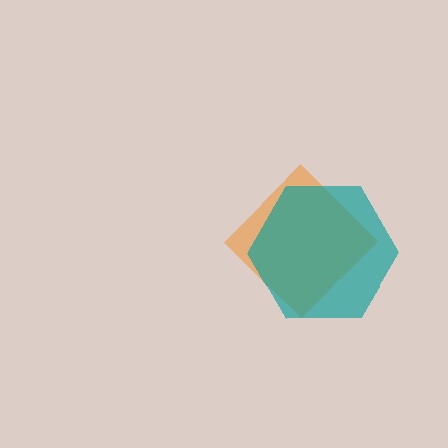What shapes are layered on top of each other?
The layered shapes are: an orange diamond, a teal hexagon.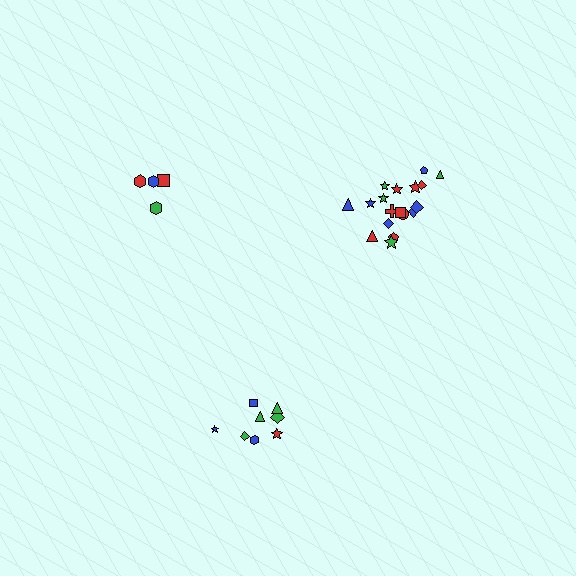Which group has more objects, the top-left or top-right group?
The top-right group.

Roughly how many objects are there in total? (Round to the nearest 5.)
Roughly 30 objects in total.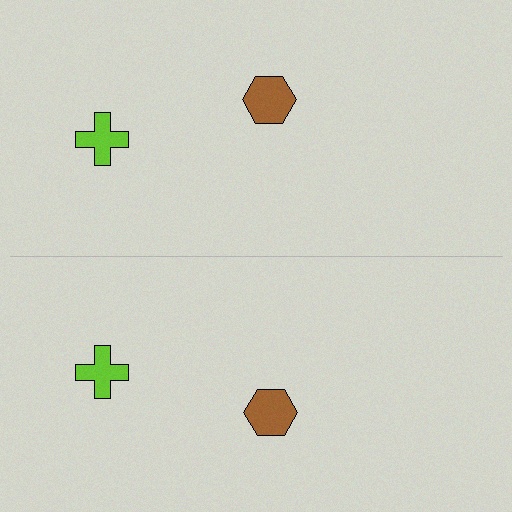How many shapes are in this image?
There are 4 shapes in this image.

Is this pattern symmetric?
Yes, this pattern has bilateral (reflection) symmetry.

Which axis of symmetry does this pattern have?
The pattern has a horizontal axis of symmetry running through the center of the image.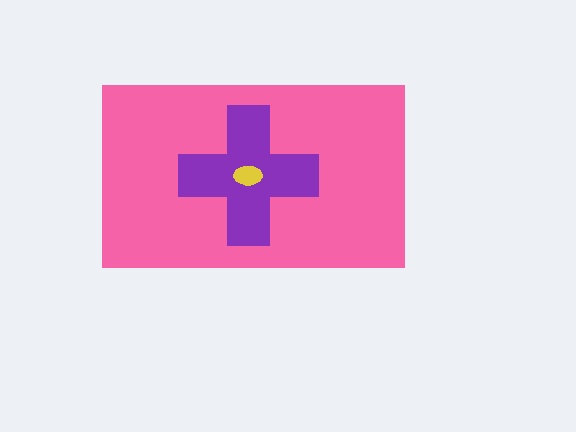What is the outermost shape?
The pink rectangle.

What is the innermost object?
The yellow ellipse.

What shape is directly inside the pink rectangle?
The purple cross.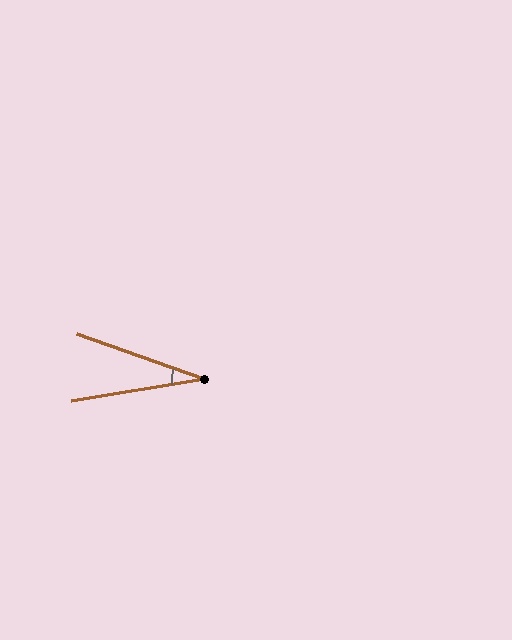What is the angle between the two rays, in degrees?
Approximately 29 degrees.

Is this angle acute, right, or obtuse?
It is acute.